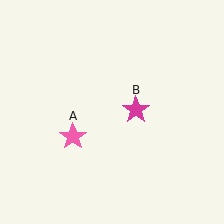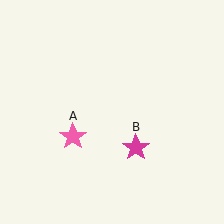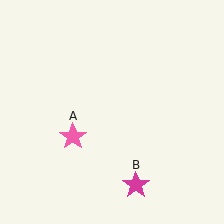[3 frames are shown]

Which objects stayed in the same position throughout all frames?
Pink star (object A) remained stationary.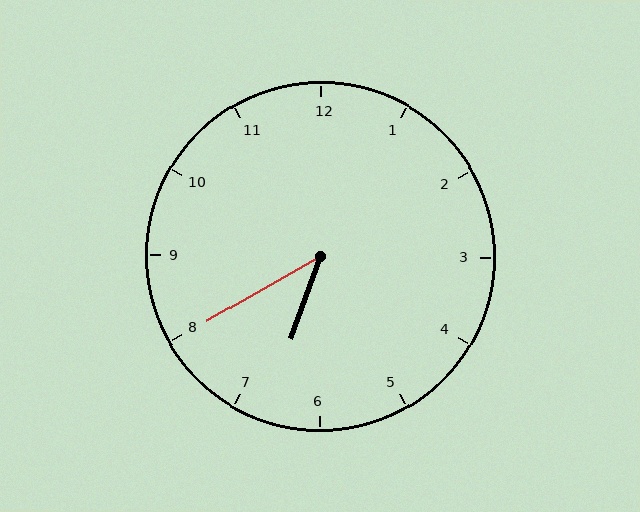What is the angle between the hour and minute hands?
Approximately 40 degrees.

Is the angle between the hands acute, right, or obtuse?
It is acute.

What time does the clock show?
6:40.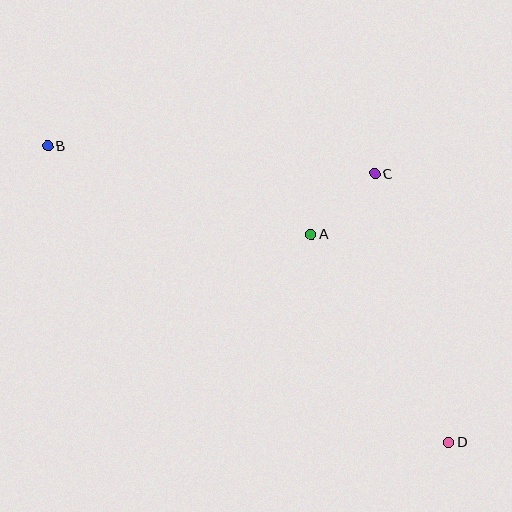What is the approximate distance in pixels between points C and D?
The distance between C and D is approximately 278 pixels.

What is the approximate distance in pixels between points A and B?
The distance between A and B is approximately 278 pixels.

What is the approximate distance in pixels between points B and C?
The distance between B and C is approximately 328 pixels.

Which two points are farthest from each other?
Points B and D are farthest from each other.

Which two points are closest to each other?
Points A and C are closest to each other.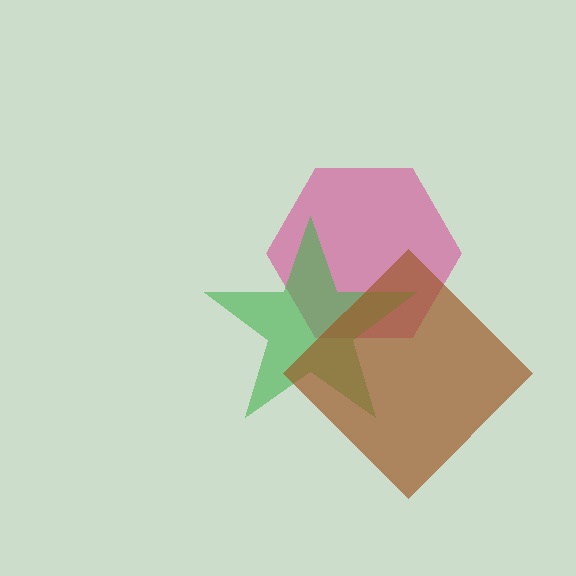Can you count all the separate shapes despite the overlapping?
Yes, there are 3 separate shapes.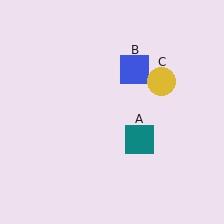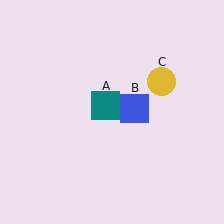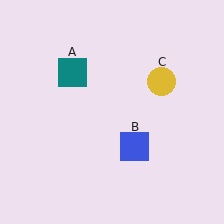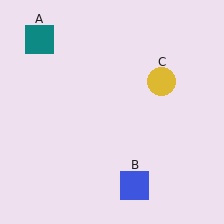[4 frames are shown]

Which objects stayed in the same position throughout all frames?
Yellow circle (object C) remained stationary.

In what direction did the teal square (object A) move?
The teal square (object A) moved up and to the left.